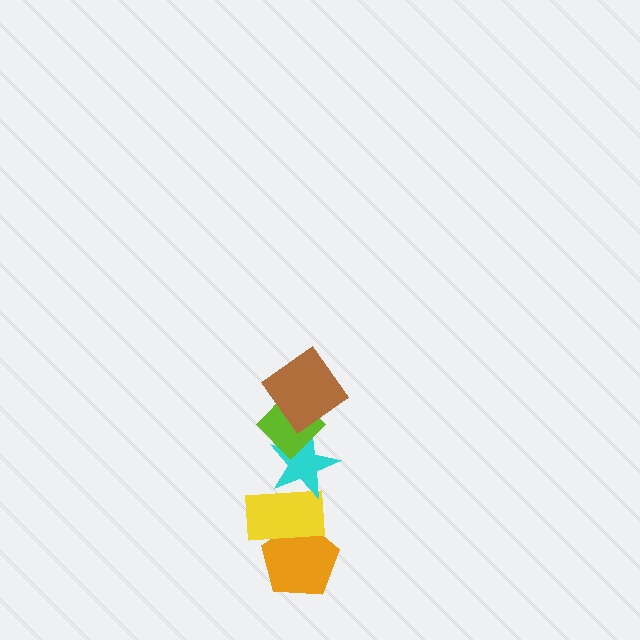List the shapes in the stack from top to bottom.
From top to bottom: the brown diamond, the lime diamond, the cyan star, the yellow rectangle, the orange pentagon.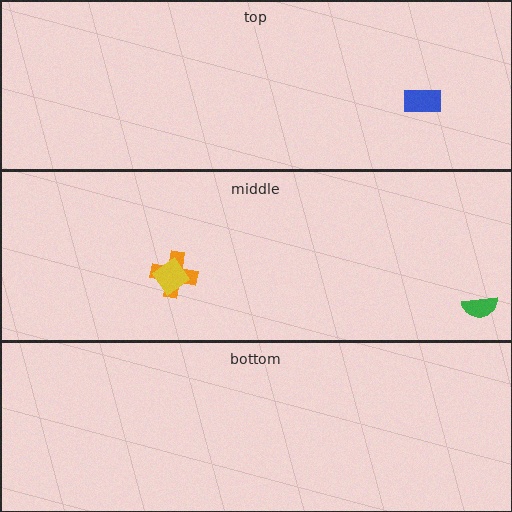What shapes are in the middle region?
The orange cross, the green semicircle, the yellow diamond.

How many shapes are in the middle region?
3.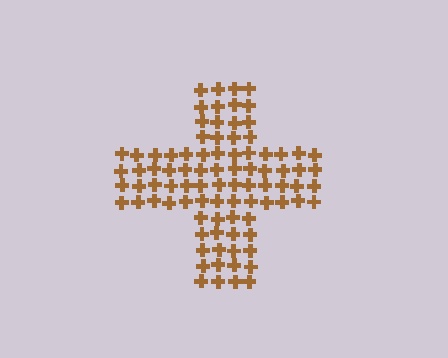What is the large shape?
The large shape is a cross.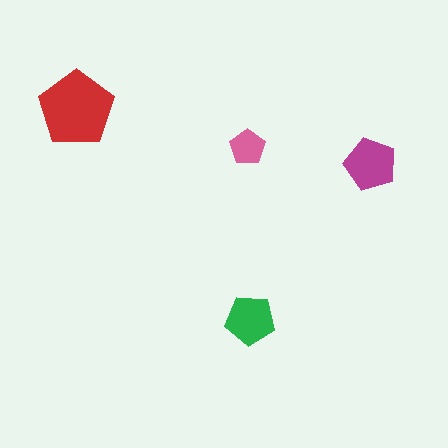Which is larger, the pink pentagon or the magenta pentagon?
The magenta one.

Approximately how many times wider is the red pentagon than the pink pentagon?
About 2 times wider.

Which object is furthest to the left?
The red pentagon is leftmost.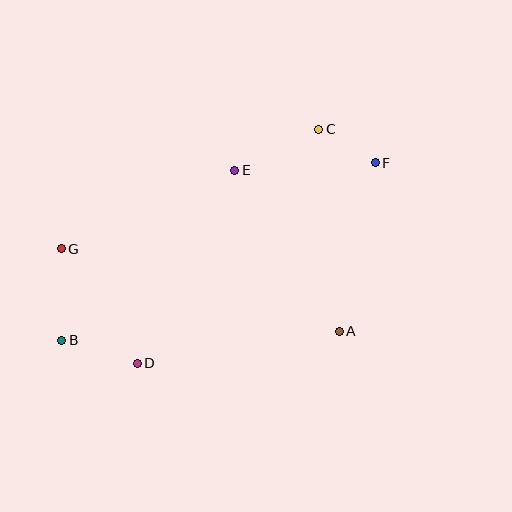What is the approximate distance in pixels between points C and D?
The distance between C and D is approximately 296 pixels.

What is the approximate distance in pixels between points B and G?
The distance between B and G is approximately 92 pixels.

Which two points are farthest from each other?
Points B and F are farthest from each other.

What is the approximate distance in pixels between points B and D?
The distance between B and D is approximately 79 pixels.